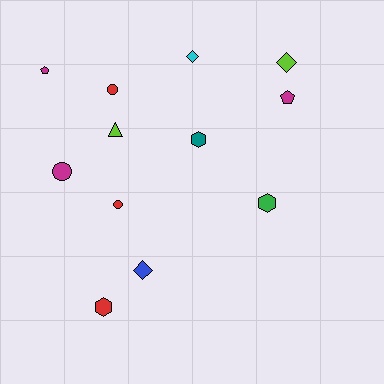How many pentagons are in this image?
There are 2 pentagons.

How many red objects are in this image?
There are 3 red objects.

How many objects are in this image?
There are 12 objects.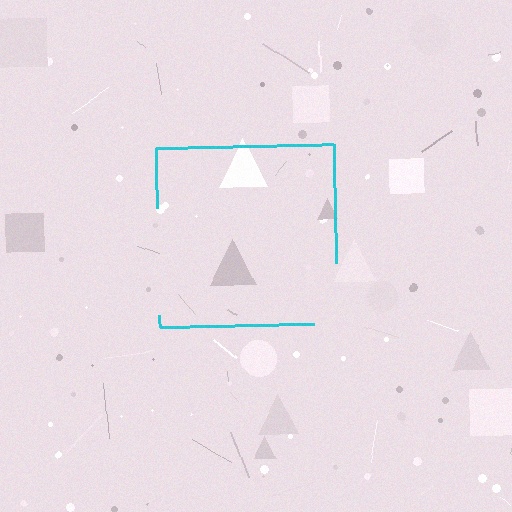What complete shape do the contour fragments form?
The contour fragments form a square.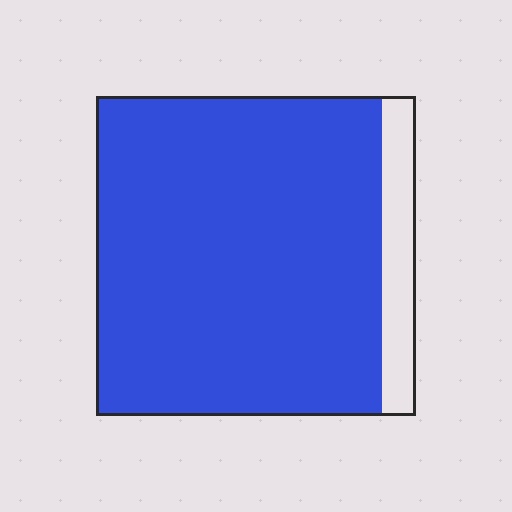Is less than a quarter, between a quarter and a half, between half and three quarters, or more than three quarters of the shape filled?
More than three quarters.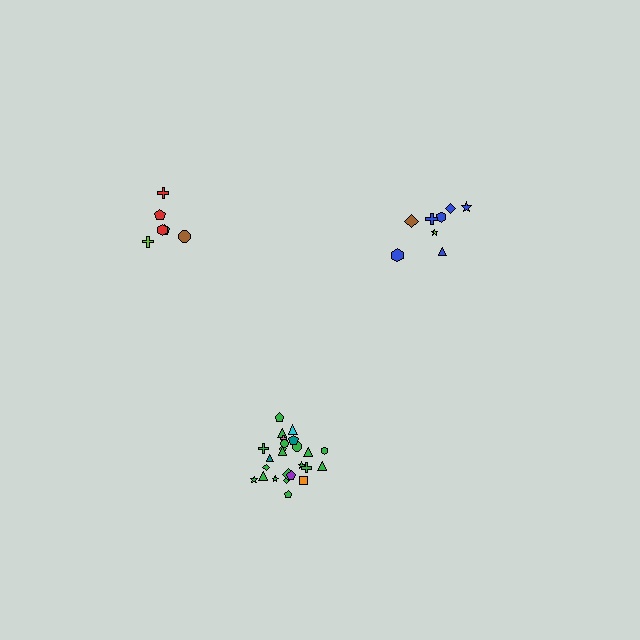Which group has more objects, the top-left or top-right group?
The top-right group.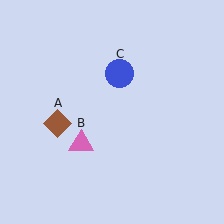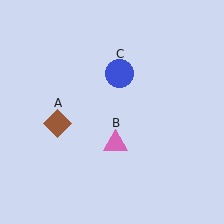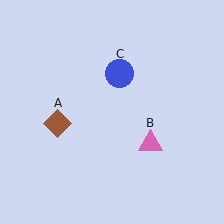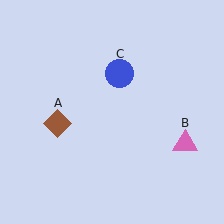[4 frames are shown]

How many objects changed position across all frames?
1 object changed position: pink triangle (object B).